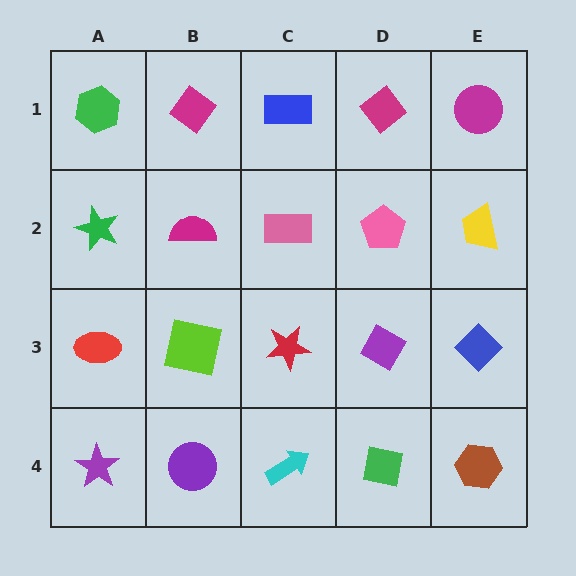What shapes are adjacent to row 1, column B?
A magenta semicircle (row 2, column B), a green hexagon (row 1, column A), a blue rectangle (row 1, column C).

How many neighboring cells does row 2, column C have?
4.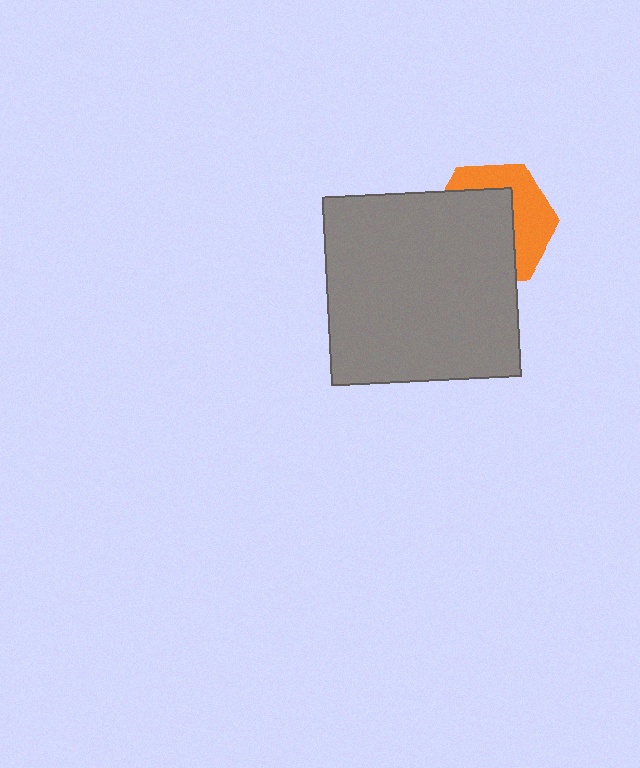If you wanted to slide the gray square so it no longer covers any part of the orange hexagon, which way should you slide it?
Slide it toward the lower-left — that is the most direct way to separate the two shapes.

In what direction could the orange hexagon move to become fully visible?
The orange hexagon could move toward the upper-right. That would shift it out from behind the gray square entirely.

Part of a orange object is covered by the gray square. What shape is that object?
It is a hexagon.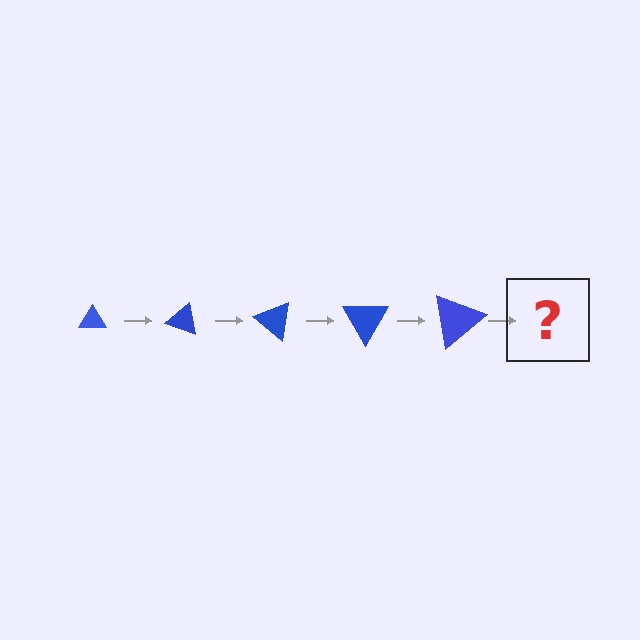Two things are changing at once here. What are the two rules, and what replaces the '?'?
The two rules are that the triangle grows larger each step and it rotates 20 degrees each step. The '?' should be a triangle, larger than the previous one and rotated 100 degrees from the start.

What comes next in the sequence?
The next element should be a triangle, larger than the previous one and rotated 100 degrees from the start.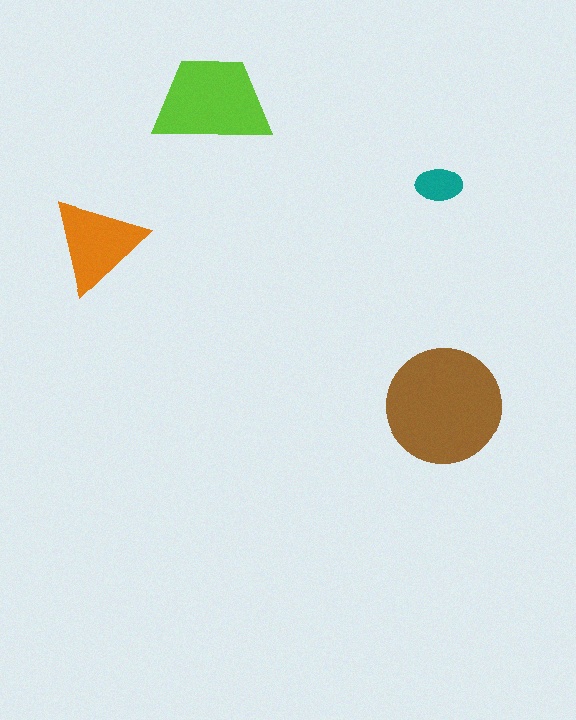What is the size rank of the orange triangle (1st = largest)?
3rd.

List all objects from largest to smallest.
The brown circle, the lime trapezoid, the orange triangle, the teal ellipse.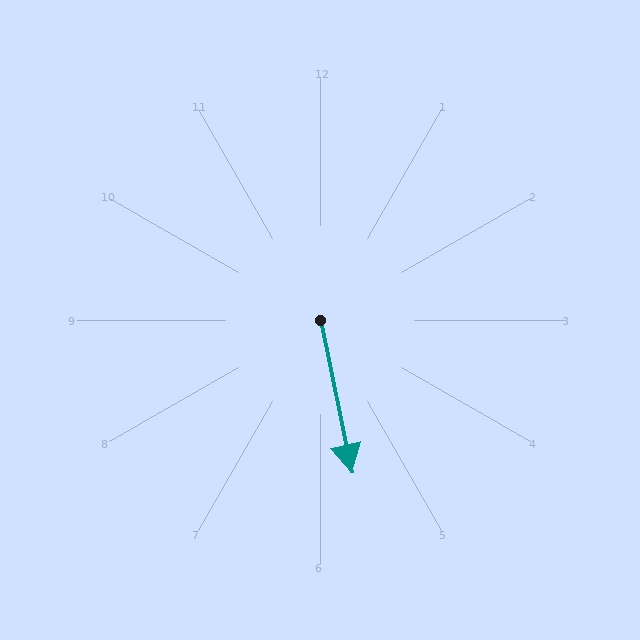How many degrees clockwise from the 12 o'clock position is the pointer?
Approximately 168 degrees.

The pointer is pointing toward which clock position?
Roughly 6 o'clock.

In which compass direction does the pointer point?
South.